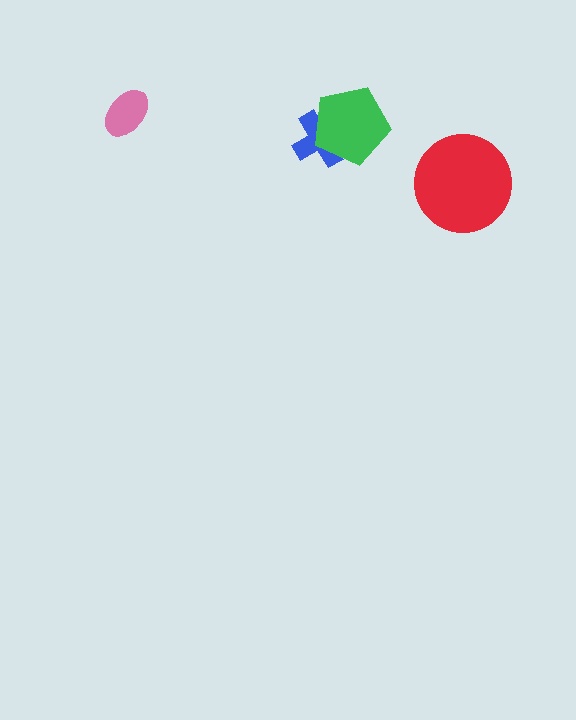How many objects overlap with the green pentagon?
1 object overlaps with the green pentagon.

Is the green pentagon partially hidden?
No, no other shape covers it.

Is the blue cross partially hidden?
Yes, it is partially covered by another shape.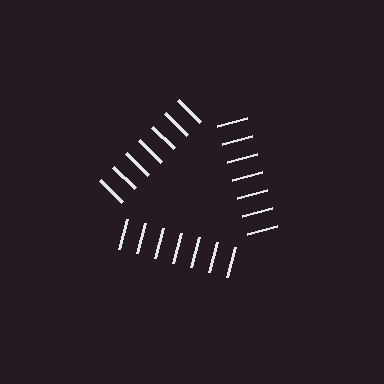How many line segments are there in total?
21 — 7 along each of the 3 edges.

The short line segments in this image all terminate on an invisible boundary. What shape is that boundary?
An illusory triangle — the line segments terminate on its edges but no continuous stroke is drawn.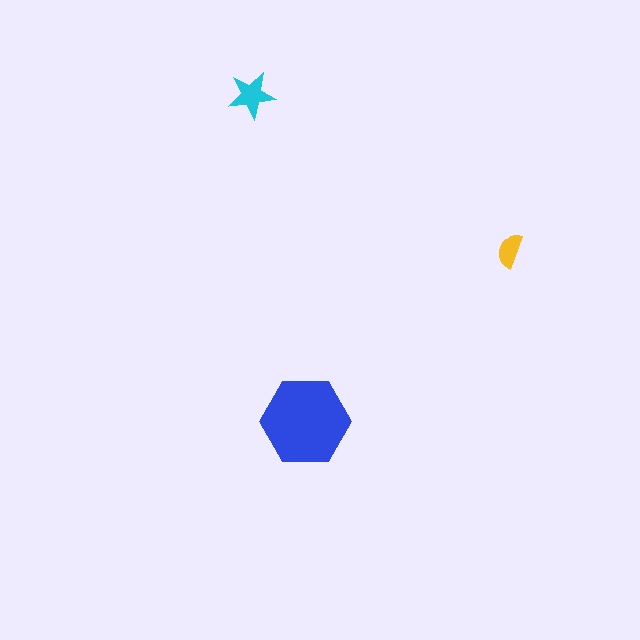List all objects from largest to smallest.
The blue hexagon, the cyan star, the yellow semicircle.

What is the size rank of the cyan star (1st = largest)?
2nd.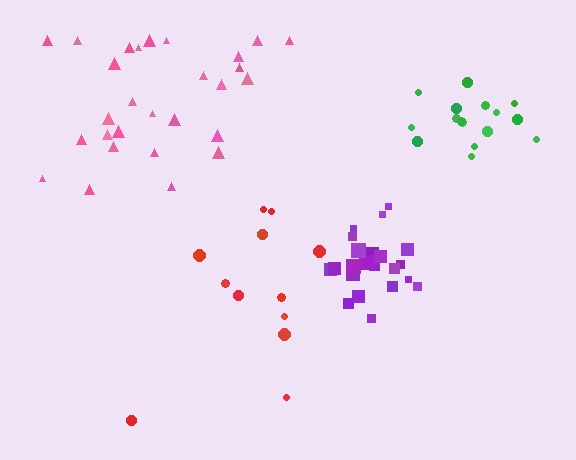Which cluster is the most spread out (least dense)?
Red.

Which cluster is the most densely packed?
Purple.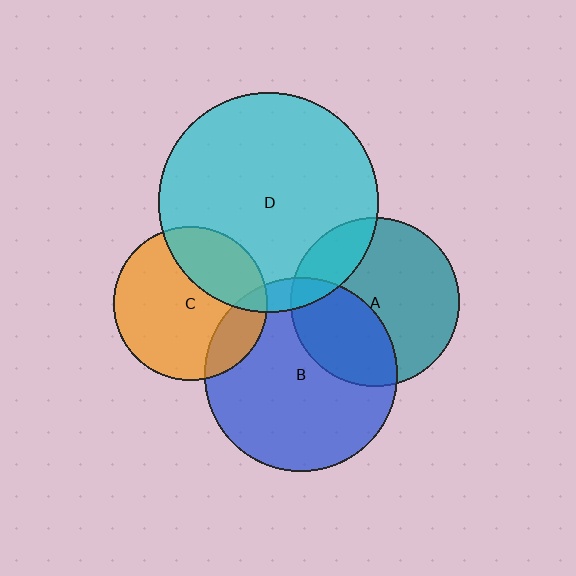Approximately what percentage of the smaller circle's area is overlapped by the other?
Approximately 20%.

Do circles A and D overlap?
Yes.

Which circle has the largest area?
Circle D (cyan).